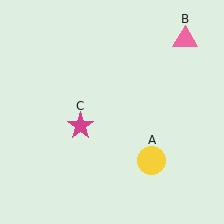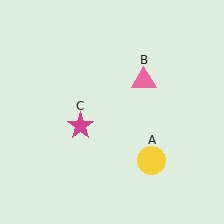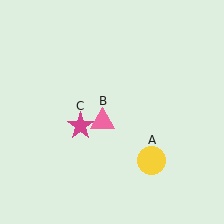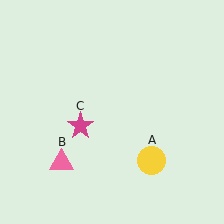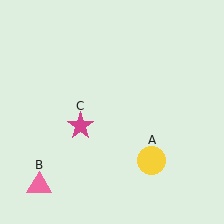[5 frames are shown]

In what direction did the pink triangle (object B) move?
The pink triangle (object B) moved down and to the left.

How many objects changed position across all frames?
1 object changed position: pink triangle (object B).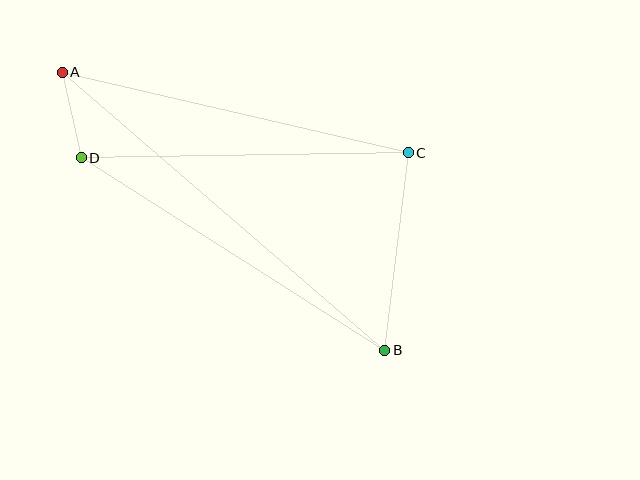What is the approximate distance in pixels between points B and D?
The distance between B and D is approximately 359 pixels.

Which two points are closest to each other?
Points A and D are closest to each other.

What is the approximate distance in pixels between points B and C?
The distance between B and C is approximately 199 pixels.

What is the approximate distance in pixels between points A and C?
The distance between A and C is approximately 355 pixels.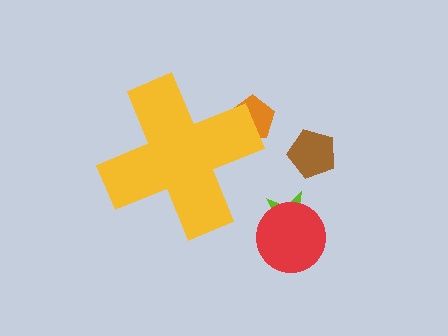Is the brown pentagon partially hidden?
No, the brown pentagon is fully visible.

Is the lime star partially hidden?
No, the lime star is fully visible.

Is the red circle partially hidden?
No, the red circle is fully visible.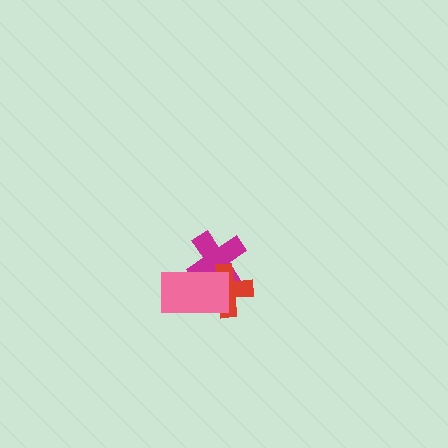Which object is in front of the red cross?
The pink rectangle is in front of the red cross.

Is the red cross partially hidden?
Yes, it is partially covered by another shape.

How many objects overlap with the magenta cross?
2 objects overlap with the magenta cross.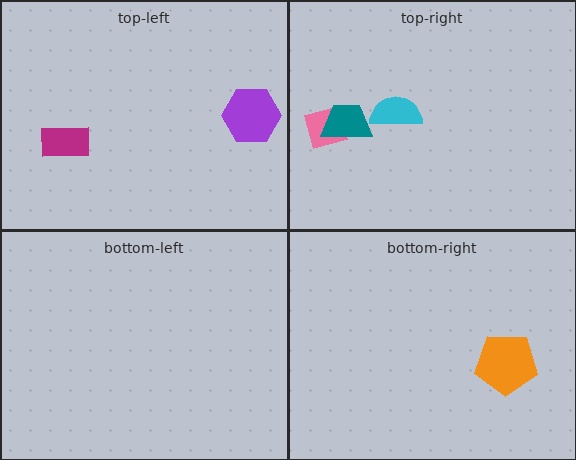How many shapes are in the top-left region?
2.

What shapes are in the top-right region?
The cyan semicircle, the pink square, the teal trapezoid.